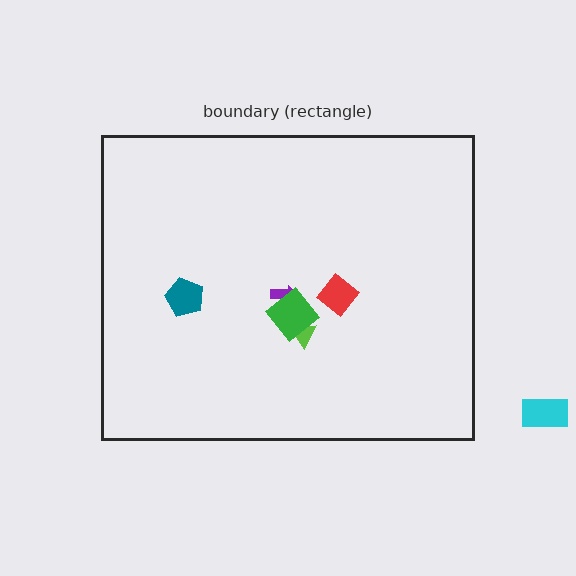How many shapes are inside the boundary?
5 inside, 1 outside.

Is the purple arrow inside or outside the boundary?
Inside.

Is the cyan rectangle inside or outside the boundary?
Outside.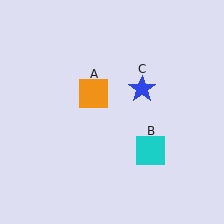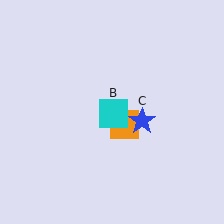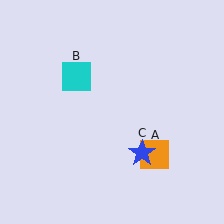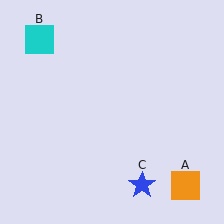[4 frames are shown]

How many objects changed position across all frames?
3 objects changed position: orange square (object A), cyan square (object B), blue star (object C).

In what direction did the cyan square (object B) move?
The cyan square (object B) moved up and to the left.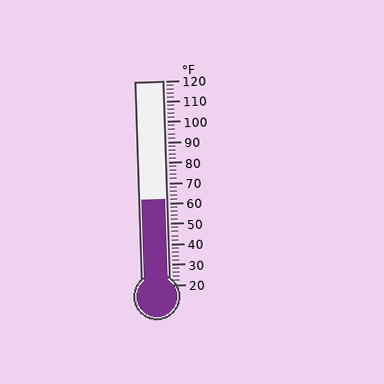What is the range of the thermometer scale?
The thermometer scale ranges from 20°F to 120°F.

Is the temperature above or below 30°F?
The temperature is above 30°F.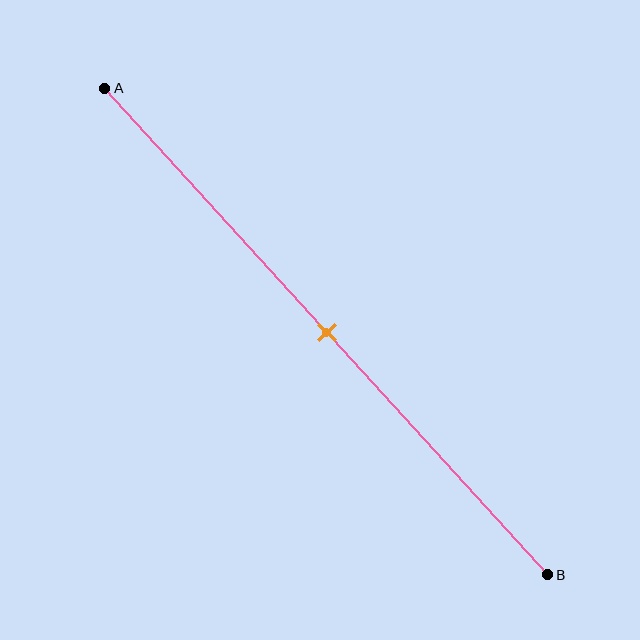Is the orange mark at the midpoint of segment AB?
Yes, the mark is approximately at the midpoint.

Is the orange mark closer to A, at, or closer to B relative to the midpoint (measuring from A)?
The orange mark is approximately at the midpoint of segment AB.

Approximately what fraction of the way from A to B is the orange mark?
The orange mark is approximately 50% of the way from A to B.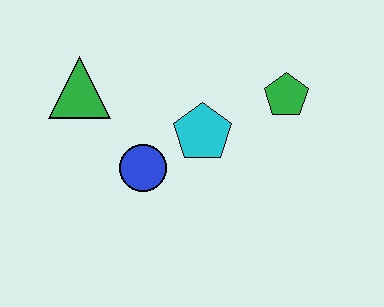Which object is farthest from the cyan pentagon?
The green triangle is farthest from the cyan pentagon.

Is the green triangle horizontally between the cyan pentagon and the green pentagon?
No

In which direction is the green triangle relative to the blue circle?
The green triangle is above the blue circle.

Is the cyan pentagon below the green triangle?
Yes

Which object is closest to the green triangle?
The blue circle is closest to the green triangle.